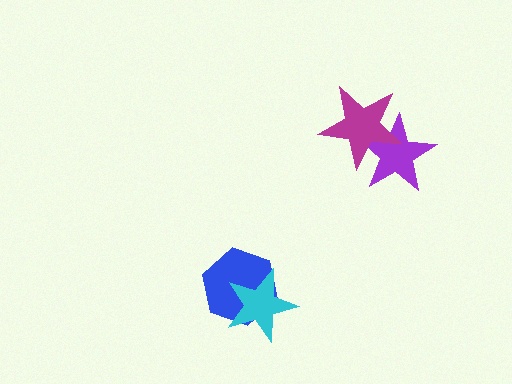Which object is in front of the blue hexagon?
The cyan star is in front of the blue hexagon.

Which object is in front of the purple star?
The magenta star is in front of the purple star.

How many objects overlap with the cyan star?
1 object overlaps with the cyan star.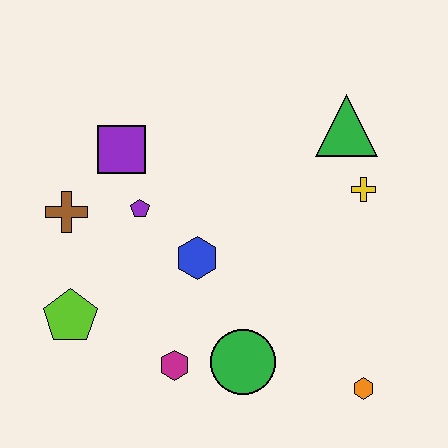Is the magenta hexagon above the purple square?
No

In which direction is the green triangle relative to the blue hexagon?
The green triangle is to the right of the blue hexagon.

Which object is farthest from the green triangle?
The lime pentagon is farthest from the green triangle.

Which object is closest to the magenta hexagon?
The green circle is closest to the magenta hexagon.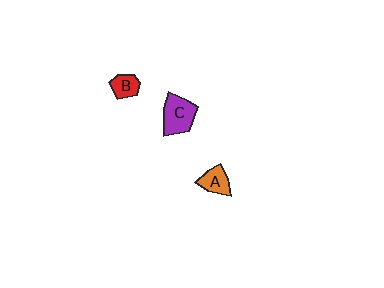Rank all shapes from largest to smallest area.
From largest to smallest: C (purple), A (orange), B (red).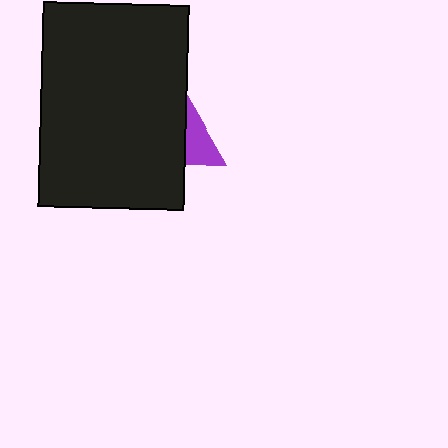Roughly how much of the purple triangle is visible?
A small part of it is visible (roughly 33%).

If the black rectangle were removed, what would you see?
You would see the complete purple triangle.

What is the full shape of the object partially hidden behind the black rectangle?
The partially hidden object is a purple triangle.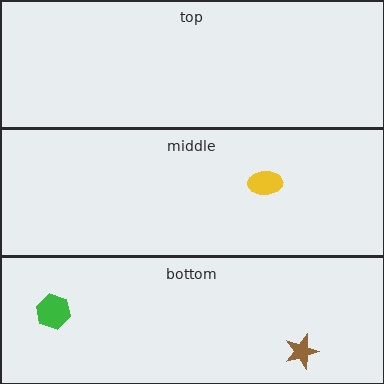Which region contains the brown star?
The bottom region.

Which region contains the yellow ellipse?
The middle region.